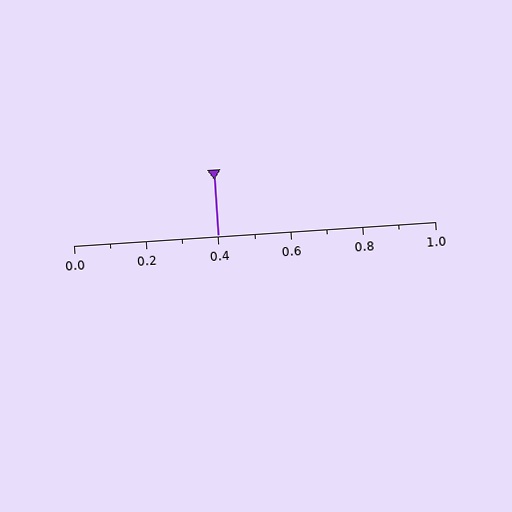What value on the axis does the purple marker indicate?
The marker indicates approximately 0.4.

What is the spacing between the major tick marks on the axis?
The major ticks are spaced 0.2 apart.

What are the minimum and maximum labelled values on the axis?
The axis runs from 0.0 to 1.0.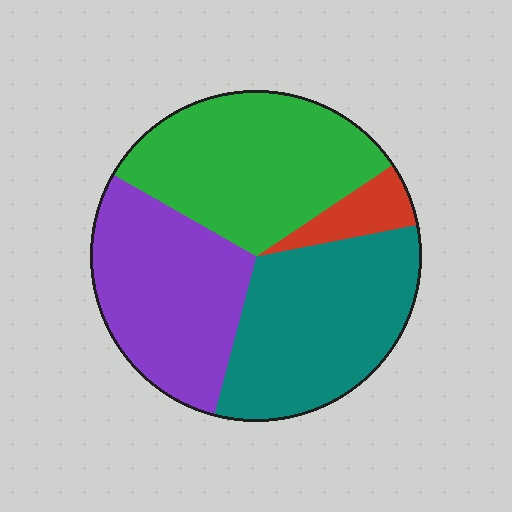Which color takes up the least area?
Red, at roughly 5%.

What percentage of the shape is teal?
Teal covers 32% of the shape.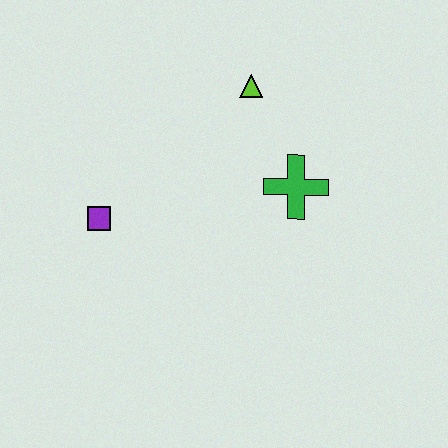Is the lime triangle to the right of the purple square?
Yes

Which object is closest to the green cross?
The lime triangle is closest to the green cross.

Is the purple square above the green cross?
No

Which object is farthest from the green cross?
The purple square is farthest from the green cross.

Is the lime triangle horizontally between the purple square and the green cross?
Yes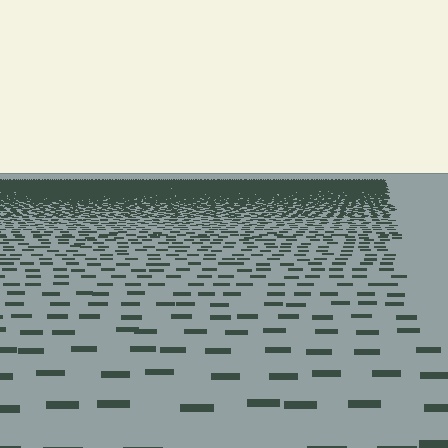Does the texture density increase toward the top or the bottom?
Density increases toward the top.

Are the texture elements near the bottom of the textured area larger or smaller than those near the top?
Larger. Near the bottom, elements are closer to the viewer and appear at a bigger on-screen size.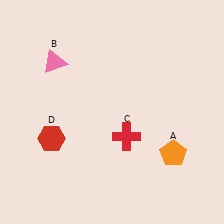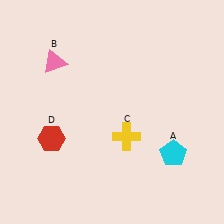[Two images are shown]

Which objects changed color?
A changed from orange to cyan. C changed from red to yellow.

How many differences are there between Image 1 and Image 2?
There are 2 differences between the two images.